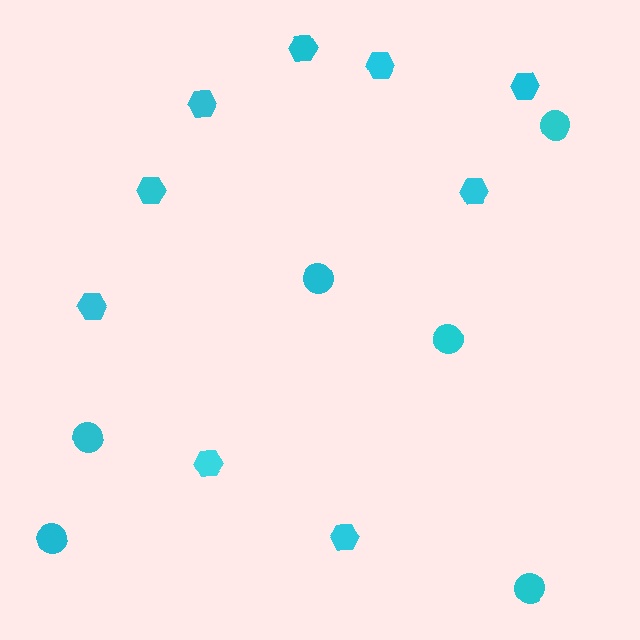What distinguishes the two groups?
There are 2 groups: one group of hexagons (9) and one group of circles (6).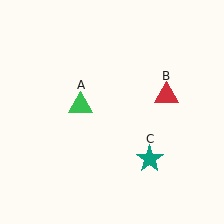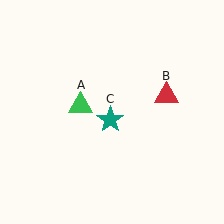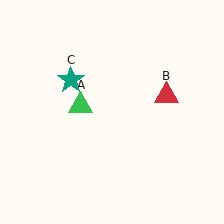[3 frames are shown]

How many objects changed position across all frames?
1 object changed position: teal star (object C).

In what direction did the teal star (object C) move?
The teal star (object C) moved up and to the left.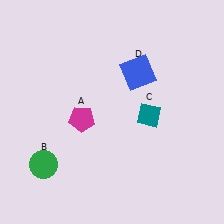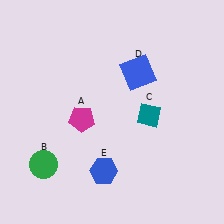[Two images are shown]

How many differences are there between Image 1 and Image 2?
There is 1 difference between the two images.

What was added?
A blue hexagon (E) was added in Image 2.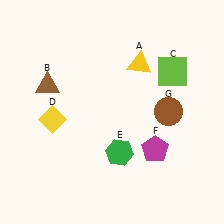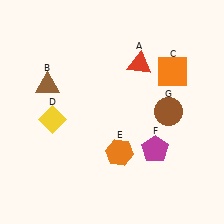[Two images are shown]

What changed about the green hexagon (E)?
In Image 1, E is green. In Image 2, it changed to orange.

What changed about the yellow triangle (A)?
In Image 1, A is yellow. In Image 2, it changed to red.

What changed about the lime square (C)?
In Image 1, C is lime. In Image 2, it changed to orange.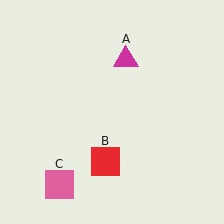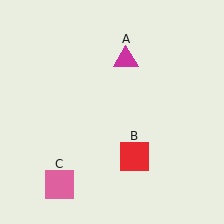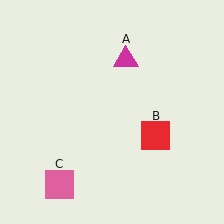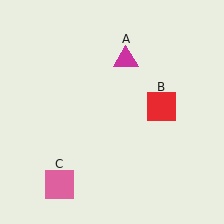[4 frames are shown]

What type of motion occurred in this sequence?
The red square (object B) rotated counterclockwise around the center of the scene.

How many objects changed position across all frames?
1 object changed position: red square (object B).